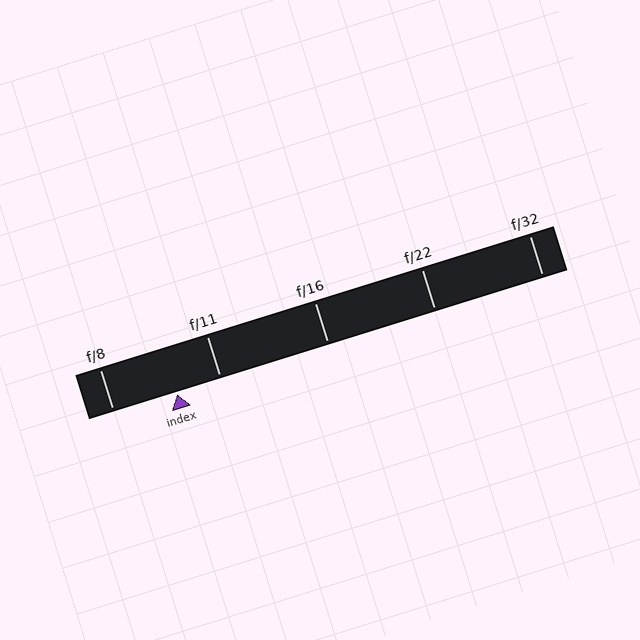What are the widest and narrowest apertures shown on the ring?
The widest aperture shown is f/8 and the narrowest is f/32.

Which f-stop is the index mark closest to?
The index mark is closest to f/11.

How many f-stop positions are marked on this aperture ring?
There are 5 f-stop positions marked.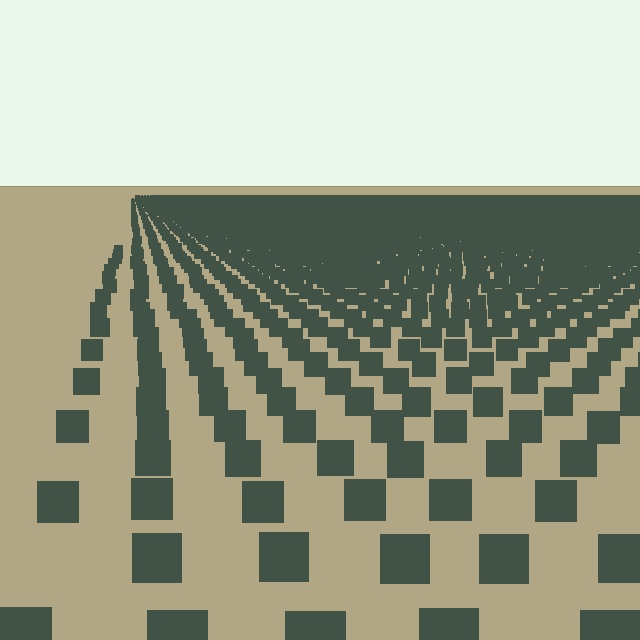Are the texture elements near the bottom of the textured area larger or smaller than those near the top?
Larger. Near the bottom, elements are closer to the viewer and appear at a bigger on-screen size.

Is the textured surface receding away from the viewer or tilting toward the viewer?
The surface is receding away from the viewer. Texture elements get smaller and denser toward the top.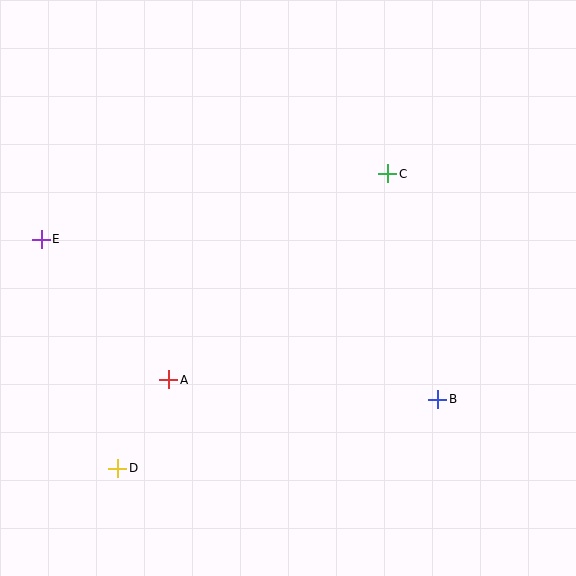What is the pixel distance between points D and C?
The distance between D and C is 400 pixels.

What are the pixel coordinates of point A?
Point A is at (169, 380).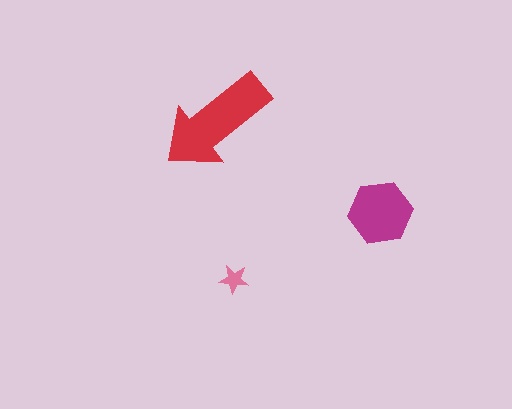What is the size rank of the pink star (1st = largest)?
3rd.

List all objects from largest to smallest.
The red arrow, the magenta hexagon, the pink star.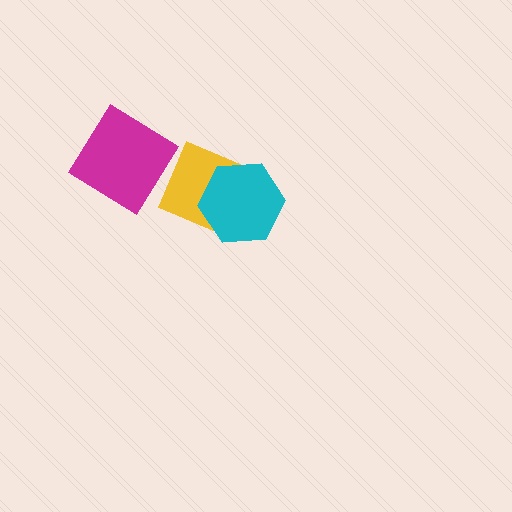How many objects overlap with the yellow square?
1 object overlaps with the yellow square.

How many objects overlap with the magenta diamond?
0 objects overlap with the magenta diamond.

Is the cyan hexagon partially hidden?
No, no other shape covers it.